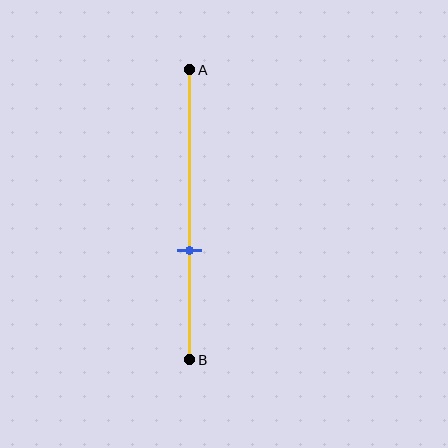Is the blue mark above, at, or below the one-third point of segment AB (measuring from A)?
The blue mark is below the one-third point of segment AB.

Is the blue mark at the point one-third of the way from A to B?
No, the mark is at about 60% from A, not at the 33% one-third point.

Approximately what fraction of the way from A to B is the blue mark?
The blue mark is approximately 60% of the way from A to B.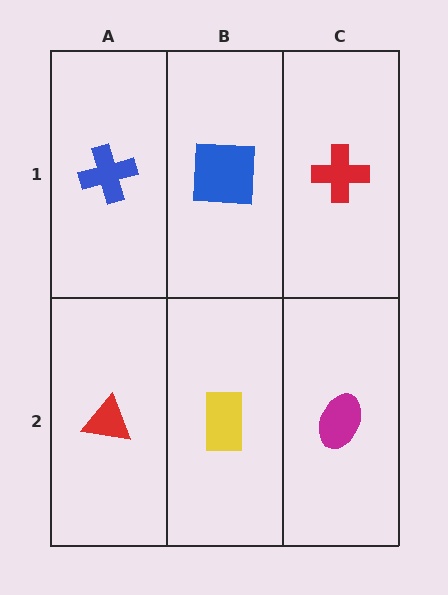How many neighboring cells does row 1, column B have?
3.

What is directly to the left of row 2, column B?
A red triangle.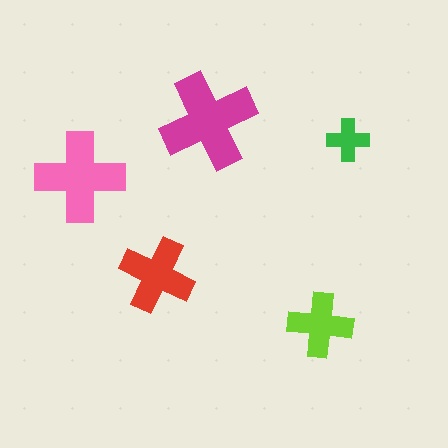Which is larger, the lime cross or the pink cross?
The pink one.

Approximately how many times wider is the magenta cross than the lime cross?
About 1.5 times wider.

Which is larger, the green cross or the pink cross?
The pink one.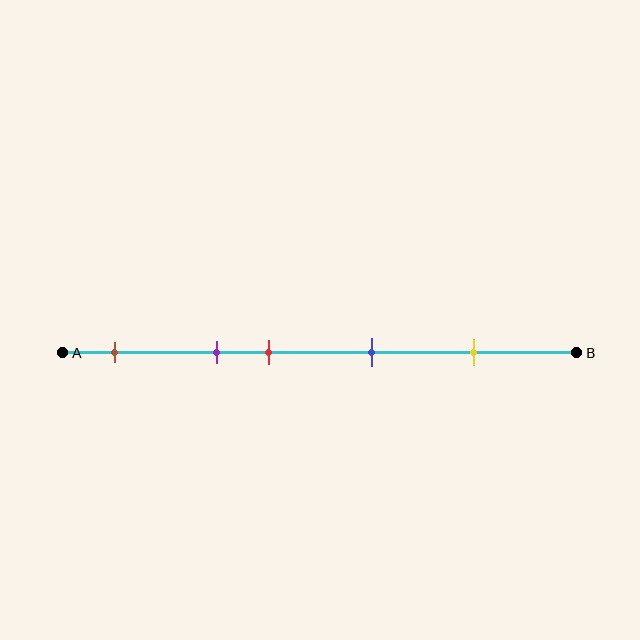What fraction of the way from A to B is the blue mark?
The blue mark is approximately 60% (0.6) of the way from A to B.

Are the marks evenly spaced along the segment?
No, the marks are not evenly spaced.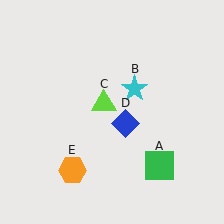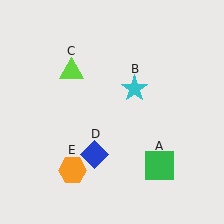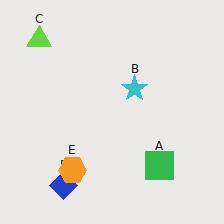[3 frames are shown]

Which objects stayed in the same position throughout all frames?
Green square (object A) and cyan star (object B) and orange hexagon (object E) remained stationary.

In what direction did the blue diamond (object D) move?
The blue diamond (object D) moved down and to the left.